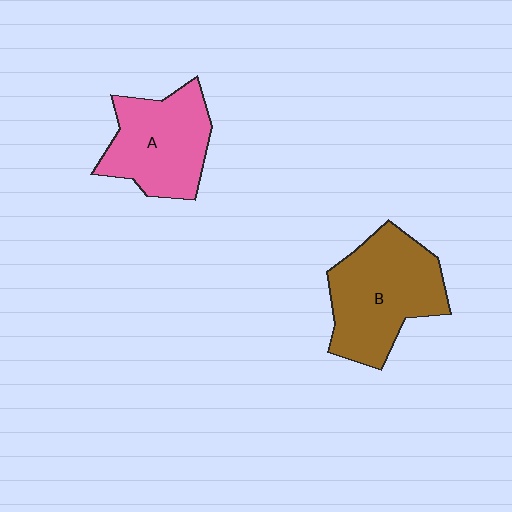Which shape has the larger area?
Shape B (brown).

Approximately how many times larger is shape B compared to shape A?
Approximately 1.2 times.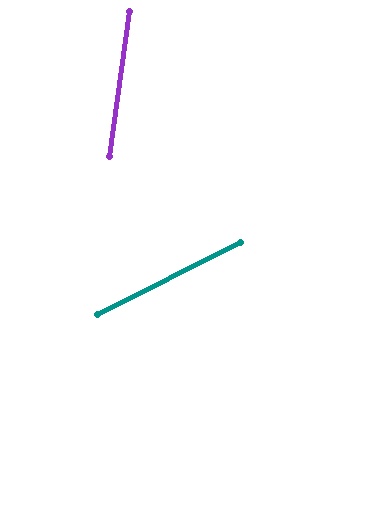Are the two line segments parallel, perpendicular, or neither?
Neither parallel nor perpendicular — they differ by about 55°.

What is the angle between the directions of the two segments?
Approximately 55 degrees.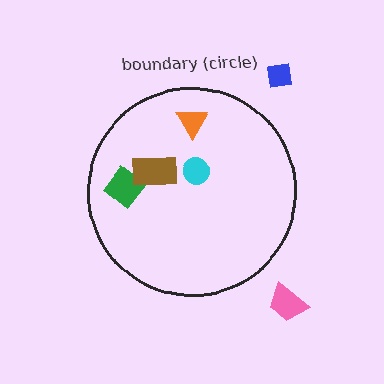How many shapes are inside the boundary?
4 inside, 2 outside.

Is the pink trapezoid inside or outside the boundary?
Outside.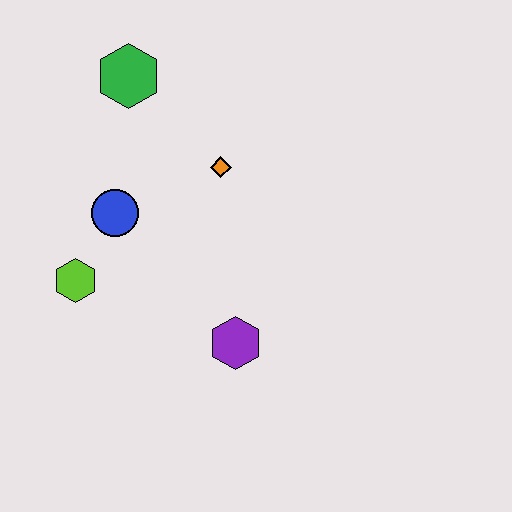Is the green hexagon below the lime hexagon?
No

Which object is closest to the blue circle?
The lime hexagon is closest to the blue circle.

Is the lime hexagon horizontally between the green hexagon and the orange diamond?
No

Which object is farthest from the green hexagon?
The purple hexagon is farthest from the green hexagon.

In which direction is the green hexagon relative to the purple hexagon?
The green hexagon is above the purple hexagon.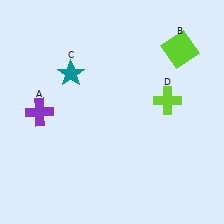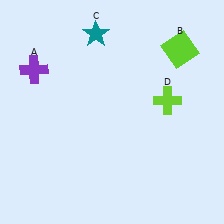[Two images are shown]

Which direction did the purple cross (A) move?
The purple cross (A) moved up.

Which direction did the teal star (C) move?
The teal star (C) moved up.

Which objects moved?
The objects that moved are: the purple cross (A), the teal star (C).